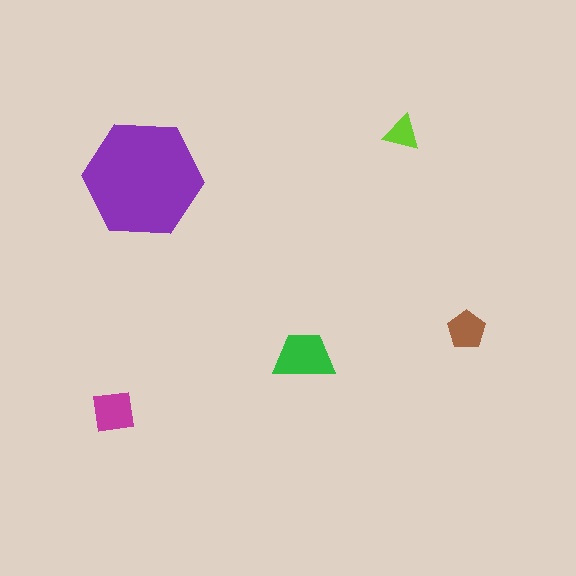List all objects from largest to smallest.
The purple hexagon, the green trapezoid, the magenta square, the brown pentagon, the lime triangle.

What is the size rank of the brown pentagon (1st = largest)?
4th.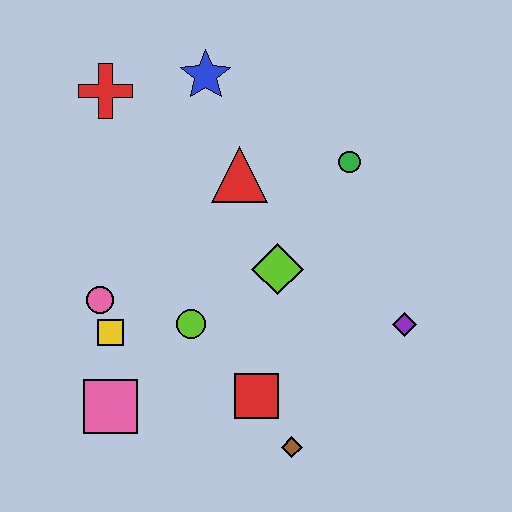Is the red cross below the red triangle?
No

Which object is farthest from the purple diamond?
The red cross is farthest from the purple diamond.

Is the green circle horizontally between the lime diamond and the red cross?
No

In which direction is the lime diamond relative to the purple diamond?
The lime diamond is to the left of the purple diamond.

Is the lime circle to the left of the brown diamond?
Yes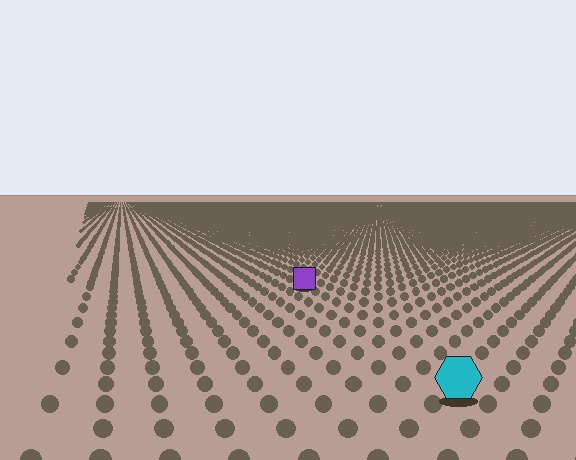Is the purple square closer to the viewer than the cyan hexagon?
No. The cyan hexagon is closer — you can tell from the texture gradient: the ground texture is coarser near it.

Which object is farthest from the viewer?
The purple square is farthest from the viewer. It appears smaller and the ground texture around it is denser.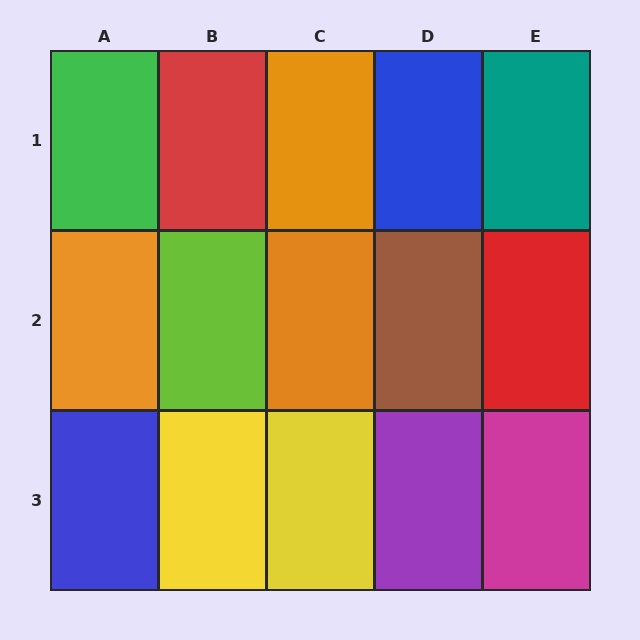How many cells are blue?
2 cells are blue.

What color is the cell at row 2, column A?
Orange.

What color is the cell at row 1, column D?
Blue.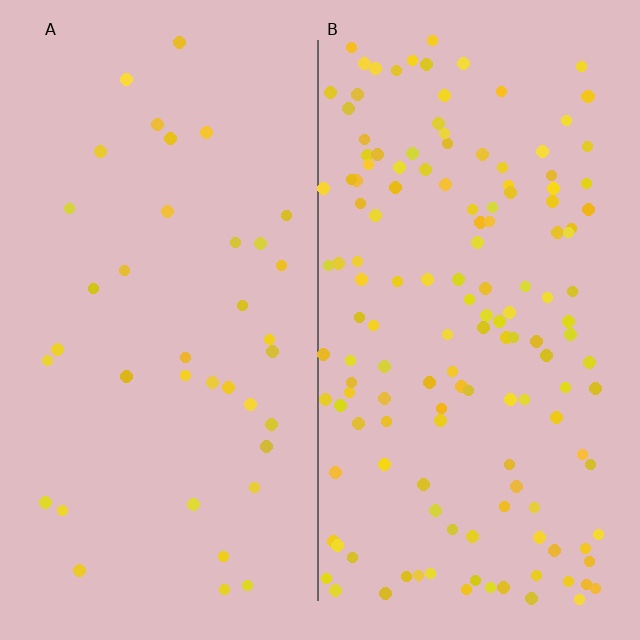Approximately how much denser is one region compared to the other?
Approximately 3.8× — region B over region A.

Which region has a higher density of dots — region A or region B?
B (the right).